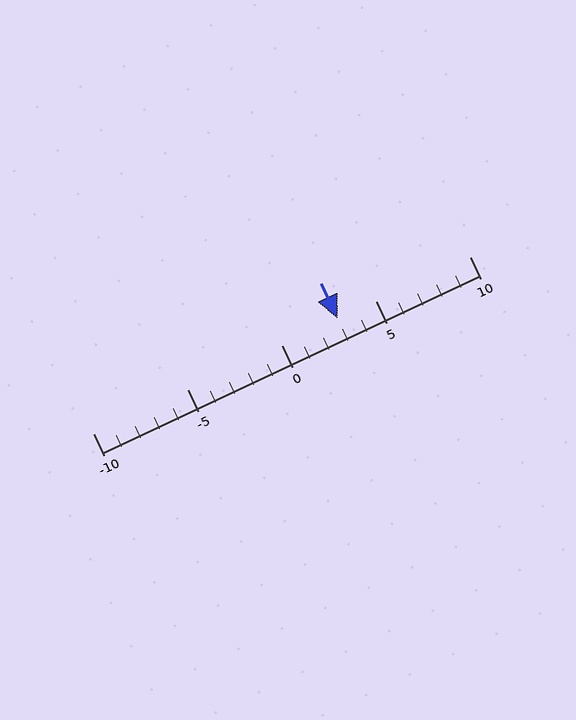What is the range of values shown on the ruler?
The ruler shows values from -10 to 10.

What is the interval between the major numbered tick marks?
The major tick marks are spaced 5 units apart.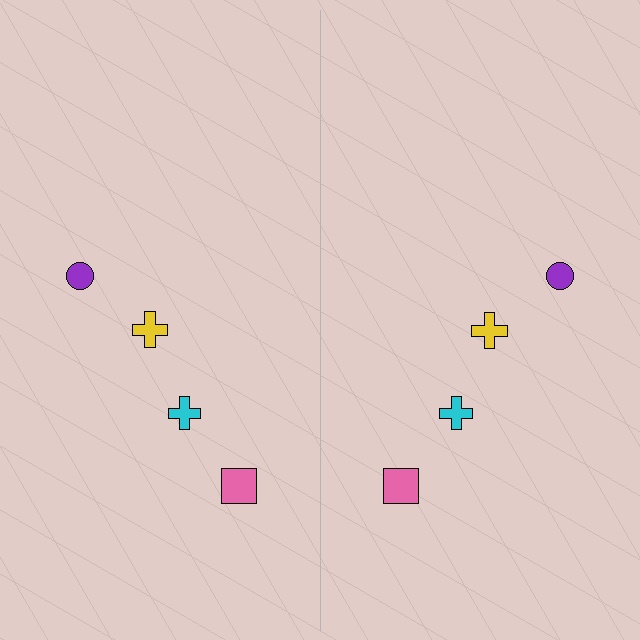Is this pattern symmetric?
Yes, this pattern has bilateral (reflection) symmetry.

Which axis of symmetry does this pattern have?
The pattern has a vertical axis of symmetry running through the center of the image.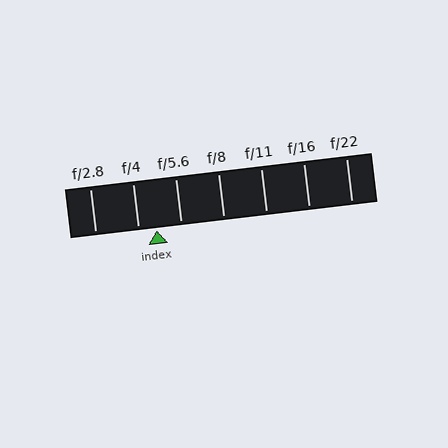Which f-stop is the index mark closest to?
The index mark is closest to f/4.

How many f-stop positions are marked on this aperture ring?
There are 7 f-stop positions marked.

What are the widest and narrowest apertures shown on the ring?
The widest aperture shown is f/2.8 and the narrowest is f/22.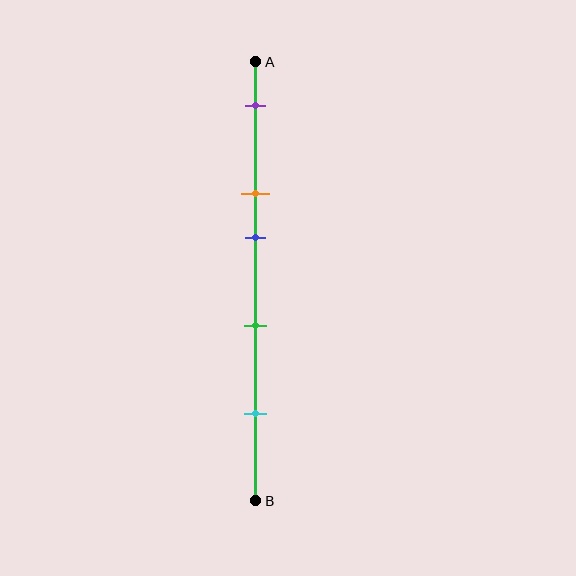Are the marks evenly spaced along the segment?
No, the marks are not evenly spaced.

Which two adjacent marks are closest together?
The orange and blue marks are the closest adjacent pair.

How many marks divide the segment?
There are 5 marks dividing the segment.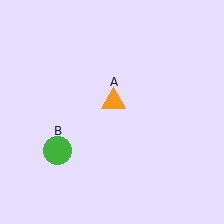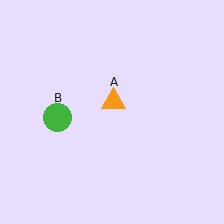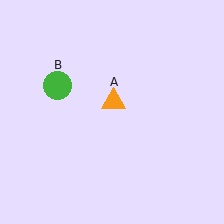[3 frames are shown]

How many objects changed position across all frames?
1 object changed position: green circle (object B).